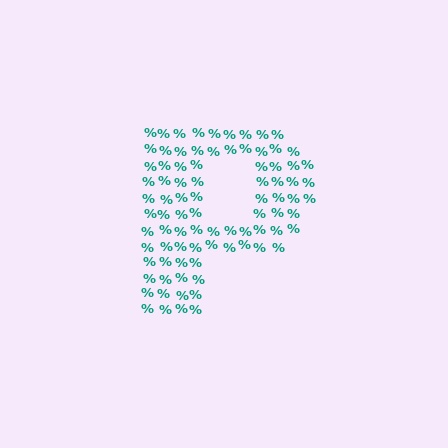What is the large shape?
The large shape is the letter P.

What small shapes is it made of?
It is made of small percent signs.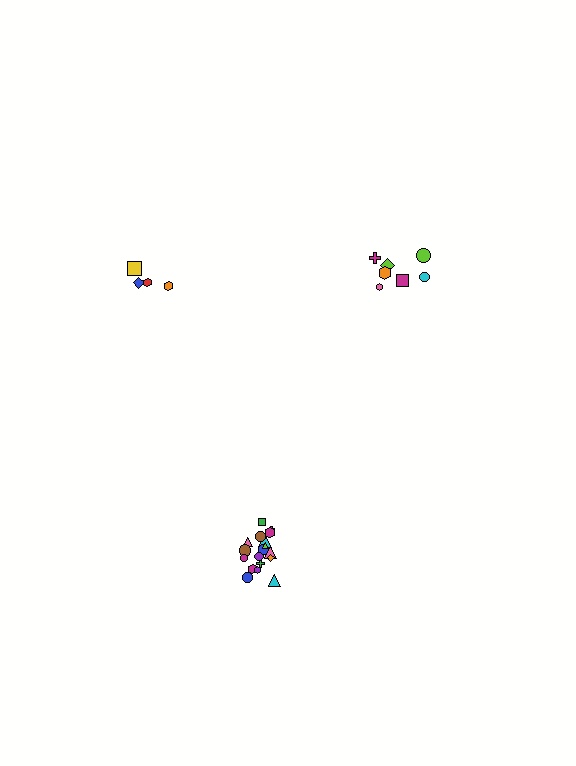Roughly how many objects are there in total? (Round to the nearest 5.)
Roughly 30 objects in total.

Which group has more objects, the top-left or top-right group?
The top-right group.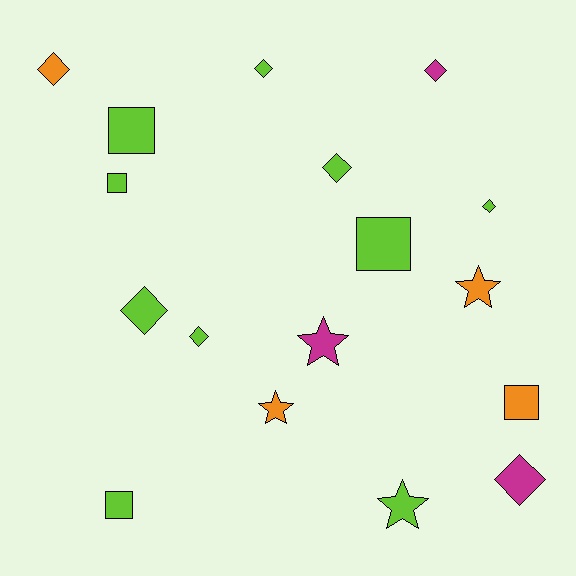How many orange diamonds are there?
There is 1 orange diamond.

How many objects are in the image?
There are 17 objects.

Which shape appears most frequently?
Diamond, with 8 objects.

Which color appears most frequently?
Lime, with 10 objects.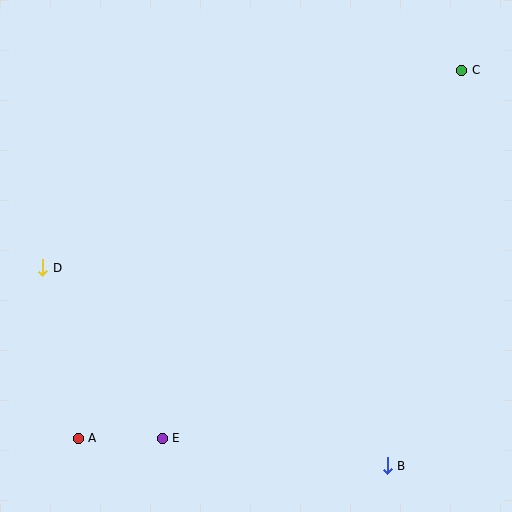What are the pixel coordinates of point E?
Point E is at (162, 438).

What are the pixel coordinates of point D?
Point D is at (43, 267).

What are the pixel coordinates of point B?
Point B is at (387, 466).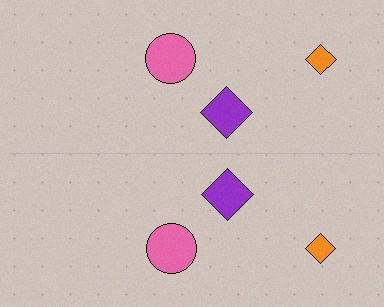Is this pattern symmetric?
Yes, this pattern has bilateral (reflection) symmetry.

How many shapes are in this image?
There are 6 shapes in this image.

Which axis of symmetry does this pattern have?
The pattern has a horizontal axis of symmetry running through the center of the image.